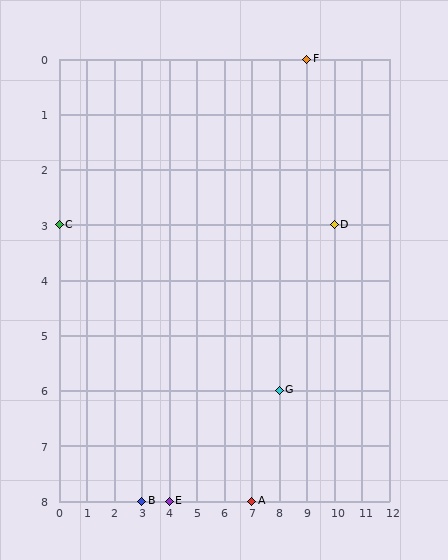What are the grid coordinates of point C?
Point C is at grid coordinates (0, 3).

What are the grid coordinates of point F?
Point F is at grid coordinates (9, 0).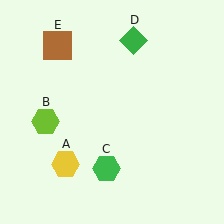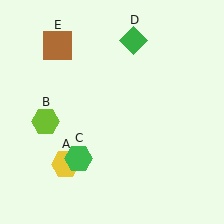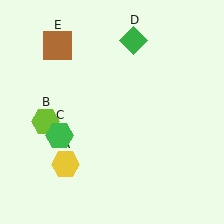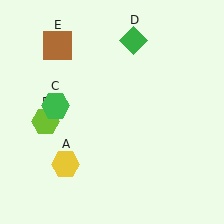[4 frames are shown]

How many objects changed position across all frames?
1 object changed position: green hexagon (object C).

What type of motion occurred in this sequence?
The green hexagon (object C) rotated clockwise around the center of the scene.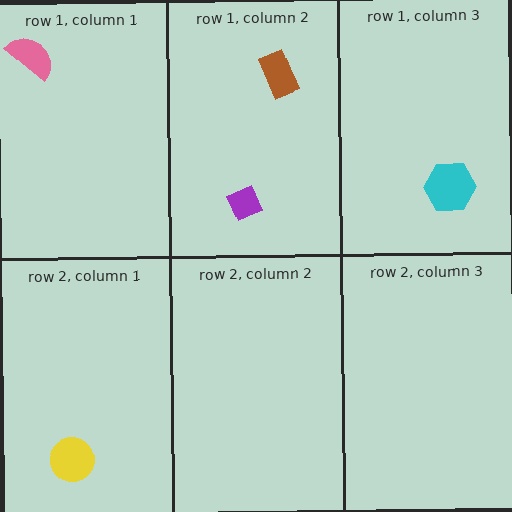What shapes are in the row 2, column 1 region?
The yellow circle.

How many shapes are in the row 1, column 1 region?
1.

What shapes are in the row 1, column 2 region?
The brown rectangle, the purple diamond.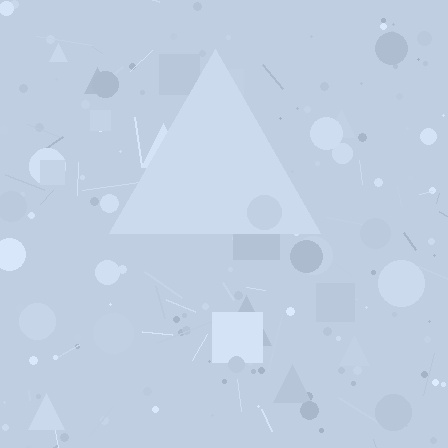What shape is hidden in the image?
A triangle is hidden in the image.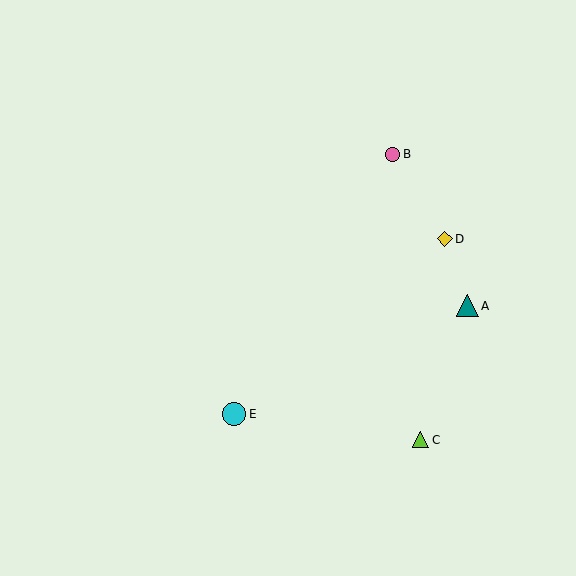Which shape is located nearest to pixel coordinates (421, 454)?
The lime triangle (labeled C) at (421, 440) is nearest to that location.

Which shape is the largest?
The cyan circle (labeled E) is the largest.